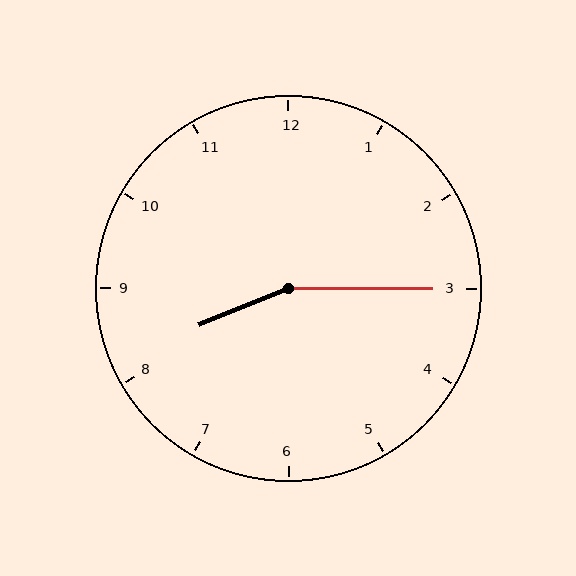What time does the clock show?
8:15.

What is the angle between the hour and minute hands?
Approximately 158 degrees.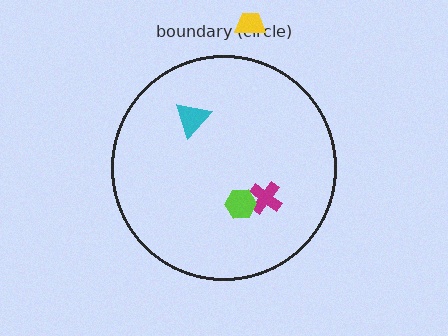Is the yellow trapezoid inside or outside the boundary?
Outside.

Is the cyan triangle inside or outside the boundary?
Inside.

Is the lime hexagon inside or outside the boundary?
Inside.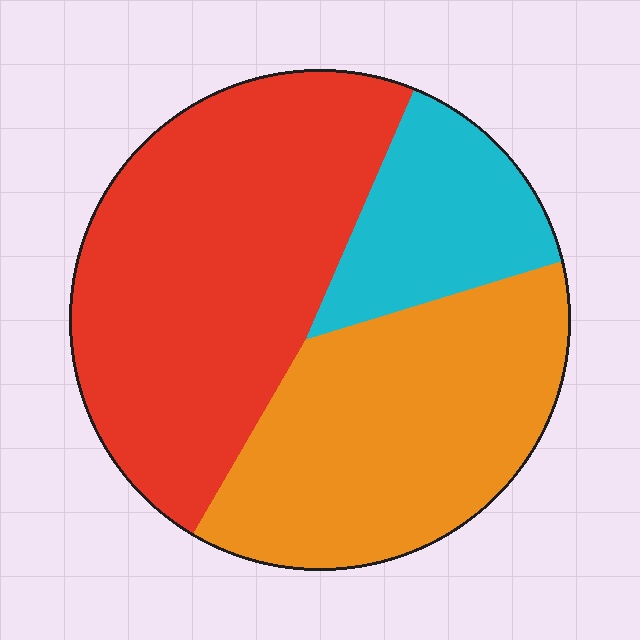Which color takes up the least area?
Cyan, at roughly 15%.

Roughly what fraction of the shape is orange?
Orange takes up between a quarter and a half of the shape.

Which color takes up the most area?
Red, at roughly 45%.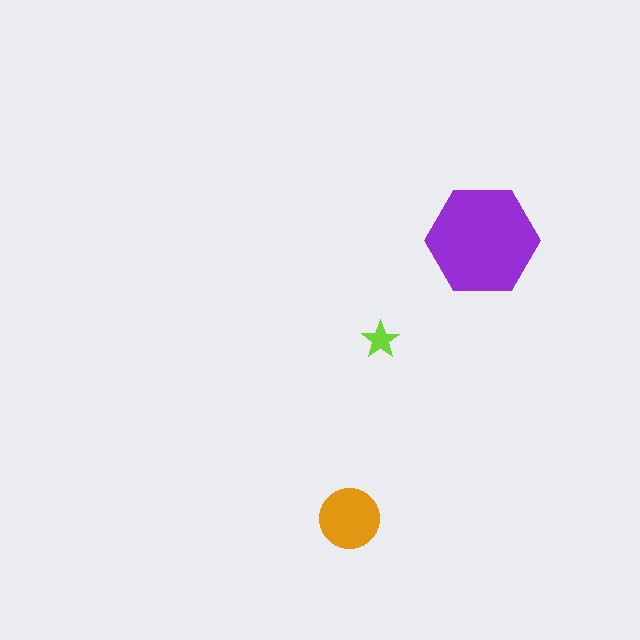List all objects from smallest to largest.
The lime star, the orange circle, the purple hexagon.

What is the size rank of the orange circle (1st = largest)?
2nd.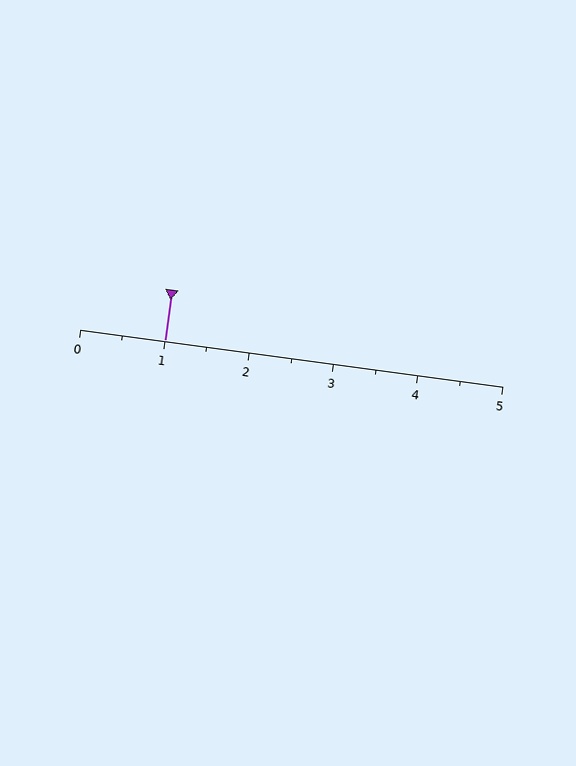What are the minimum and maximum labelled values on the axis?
The axis runs from 0 to 5.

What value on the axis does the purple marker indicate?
The marker indicates approximately 1.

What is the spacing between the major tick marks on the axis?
The major ticks are spaced 1 apart.